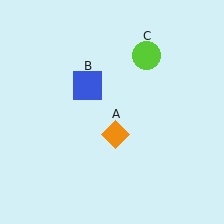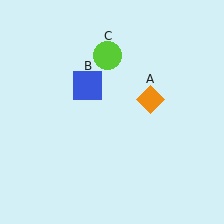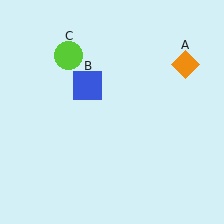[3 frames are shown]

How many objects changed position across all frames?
2 objects changed position: orange diamond (object A), lime circle (object C).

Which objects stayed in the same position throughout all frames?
Blue square (object B) remained stationary.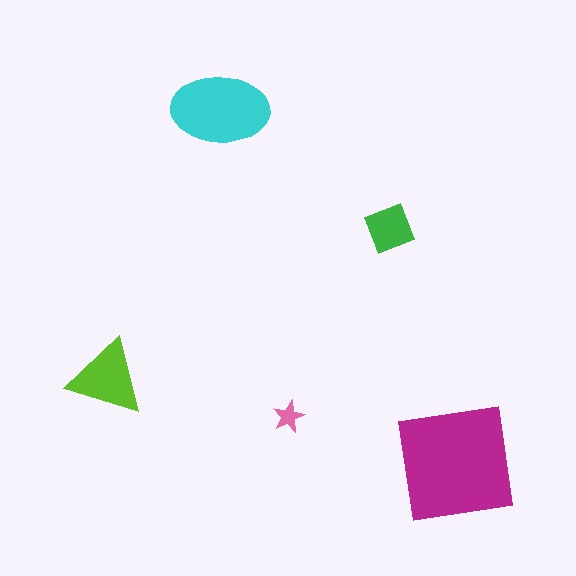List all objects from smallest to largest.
The pink star, the green diamond, the lime triangle, the cyan ellipse, the magenta square.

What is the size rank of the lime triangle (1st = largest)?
3rd.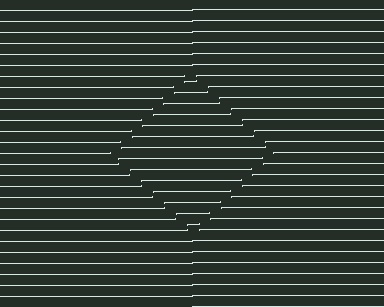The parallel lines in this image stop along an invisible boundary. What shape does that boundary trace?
An illusory square. The interior of the shape contains the same grating, shifted by half a period — the contour is defined by the phase discontinuity where line-ends from the inner and outer gratings abut.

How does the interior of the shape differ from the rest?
The interior of the shape contains the same grating, shifted by half a period — the contour is defined by the phase discontinuity where line-ends from the inner and outer gratings abut.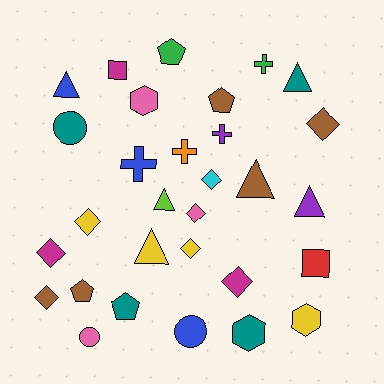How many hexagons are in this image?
There are 3 hexagons.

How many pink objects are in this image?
There are 3 pink objects.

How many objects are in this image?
There are 30 objects.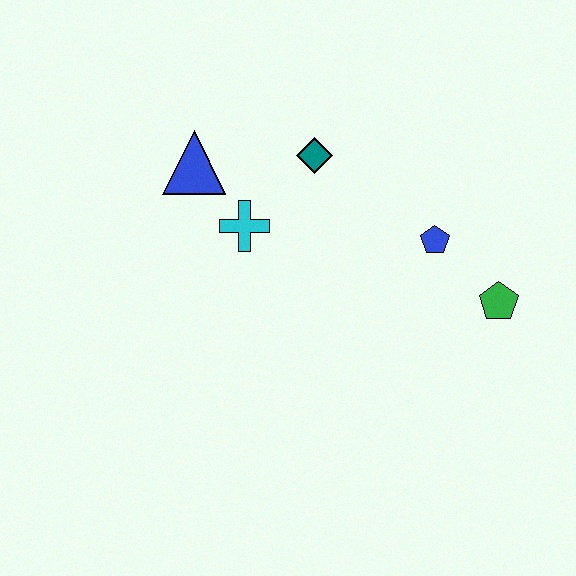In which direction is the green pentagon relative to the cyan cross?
The green pentagon is to the right of the cyan cross.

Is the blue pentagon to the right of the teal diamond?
Yes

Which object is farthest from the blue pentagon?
The blue triangle is farthest from the blue pentagon.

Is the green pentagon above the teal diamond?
No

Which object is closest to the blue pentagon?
The green pentagon is closest to the blue pentagon.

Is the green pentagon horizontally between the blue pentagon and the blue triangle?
No